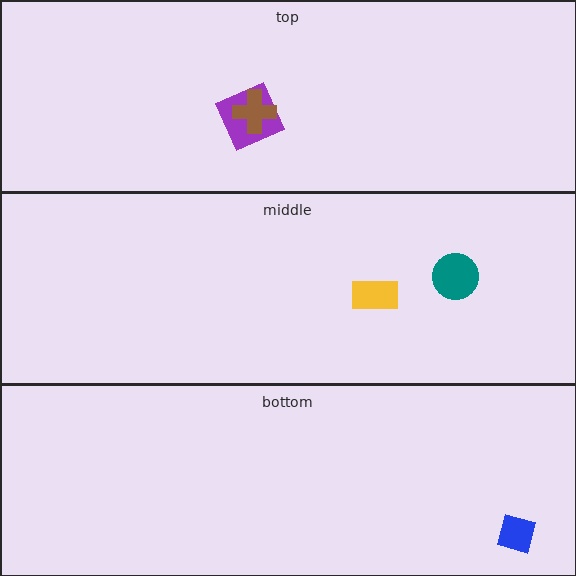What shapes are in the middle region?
The yellow rectangle, the teal circle.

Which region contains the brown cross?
The top region.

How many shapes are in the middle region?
2.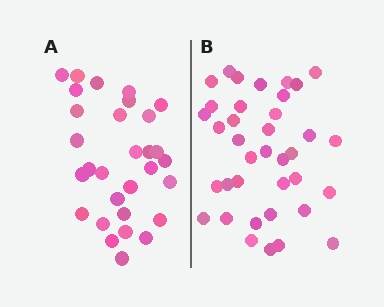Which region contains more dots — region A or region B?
Region B (the right region) has more dots.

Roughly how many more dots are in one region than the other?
Region B has roughly 8 or so more dots than region A.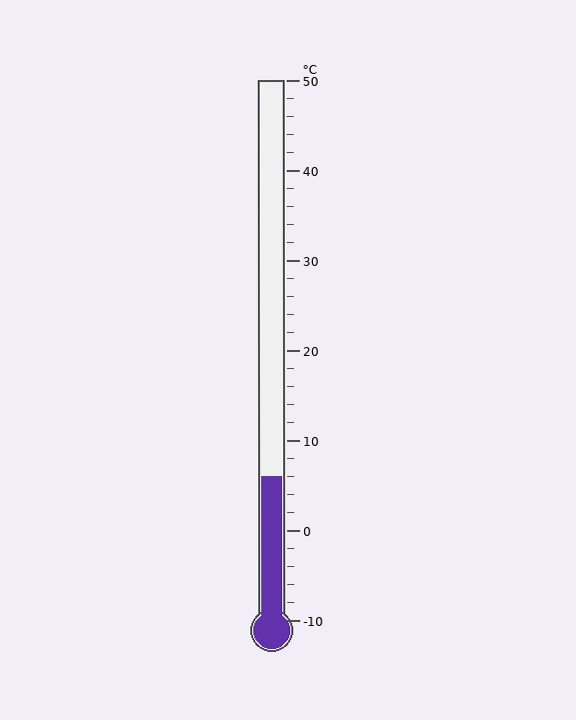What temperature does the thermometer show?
The thermometer shows approximately 6°C.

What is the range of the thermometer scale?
The thermometer scale ranges from -10°C to 50°C.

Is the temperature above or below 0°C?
The temperature is above 0°C.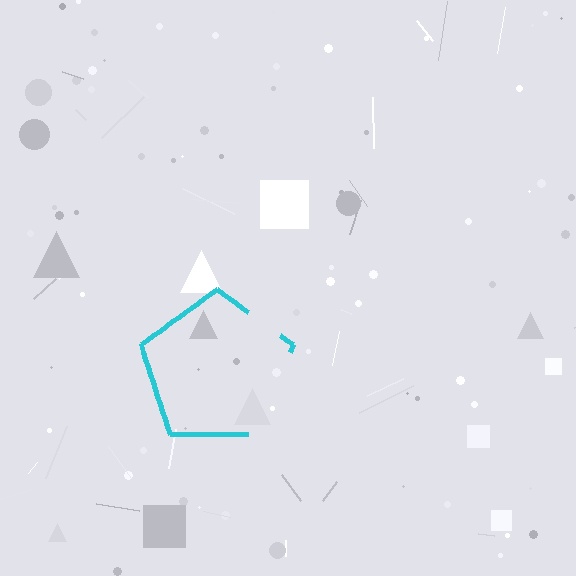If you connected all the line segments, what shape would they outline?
They would outline a pentagon.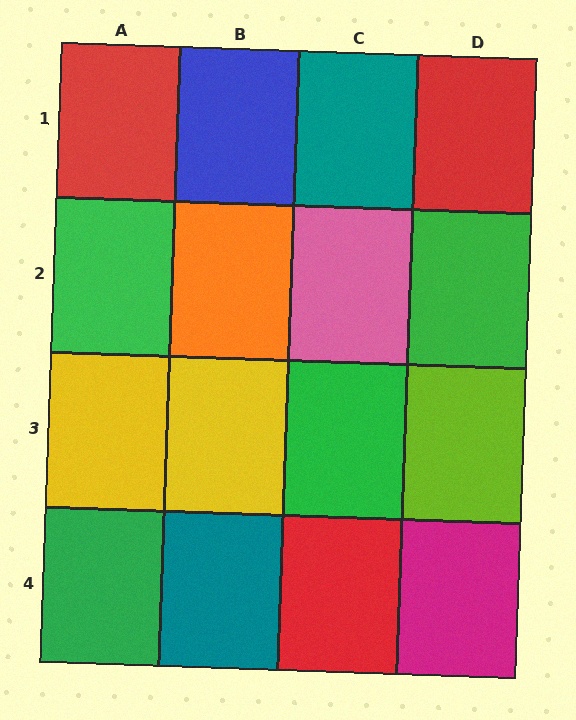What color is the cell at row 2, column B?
Orange.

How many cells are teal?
2 cells are teal.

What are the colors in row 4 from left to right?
Green, teal, red, magenta.